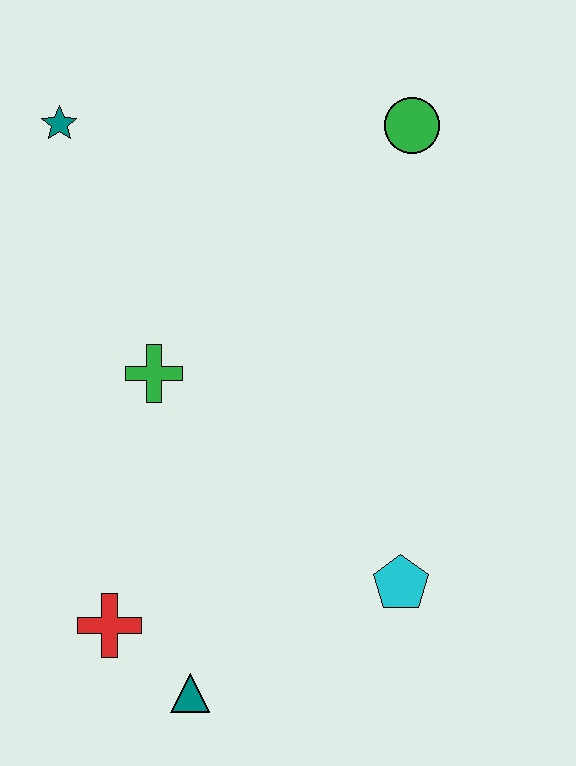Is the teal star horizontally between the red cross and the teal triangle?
No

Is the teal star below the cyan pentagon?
No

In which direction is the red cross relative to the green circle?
The red cross is below the green circle.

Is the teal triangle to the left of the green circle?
Yes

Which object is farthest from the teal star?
The teal triangle is farthest from the teal star.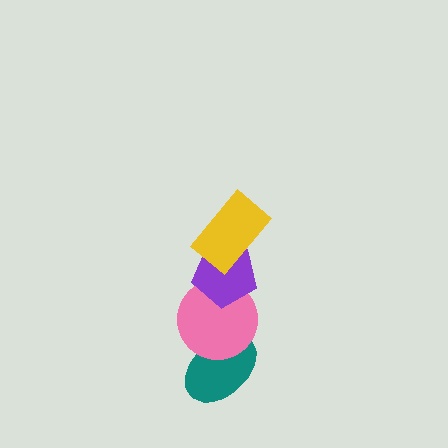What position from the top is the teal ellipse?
The teal ellipse is 4th from the top.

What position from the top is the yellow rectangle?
The yellow rectangle is 1st from the top.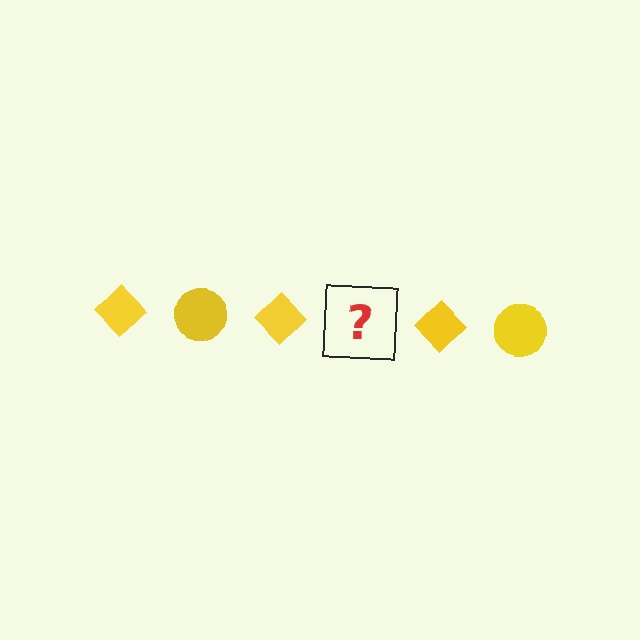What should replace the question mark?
The question mark should be replaced with a yellow circle.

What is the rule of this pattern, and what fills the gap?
The rule is that the pattern cycles through diamond, circle shapes in yellow. The gap should be filled with a yellow circle.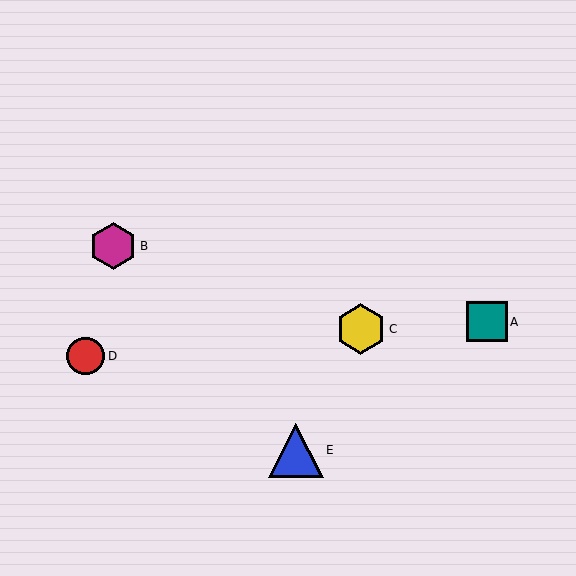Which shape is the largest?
The blue triangle (labeled E) is the largest.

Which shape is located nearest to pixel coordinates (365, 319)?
The yellow hexagon (labeled C) at (361, 329) is nearest to that location.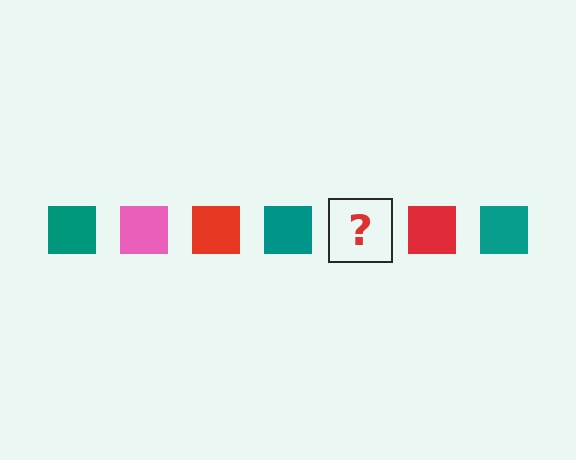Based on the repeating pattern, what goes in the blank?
The blank should be a pink square.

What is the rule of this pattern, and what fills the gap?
The rule is that the pattern cycles through teal, pink, red squares. The gap should be filled with a pink square.